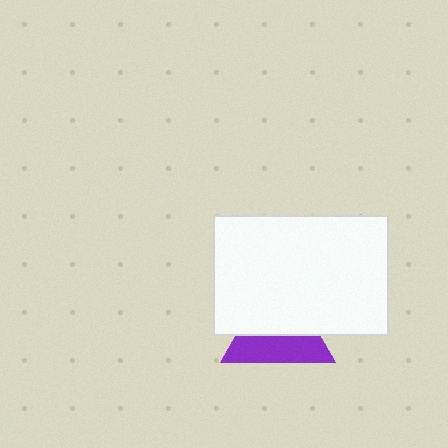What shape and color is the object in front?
The object in front is a white rectangle.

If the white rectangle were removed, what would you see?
You would see the complete purple triangle.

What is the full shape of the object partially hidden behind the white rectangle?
The partially hidden object is a purple triangle.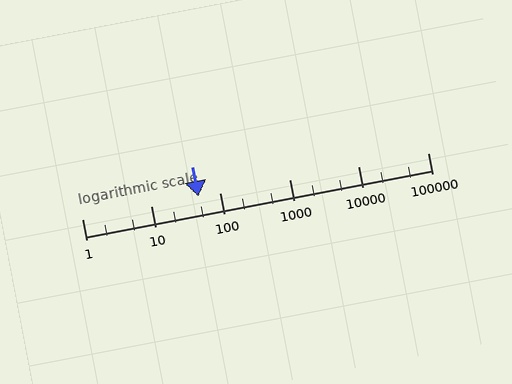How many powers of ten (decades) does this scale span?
The scale spans 5 decades, from 1 to 100000.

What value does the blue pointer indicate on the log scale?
The pointer indicates approximately 49.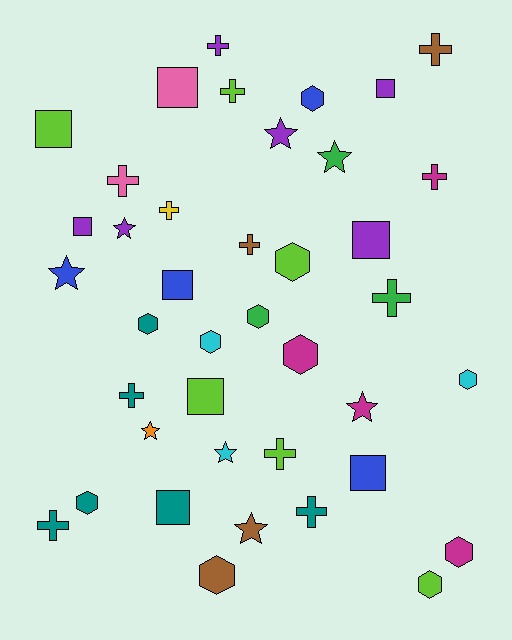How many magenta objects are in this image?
There are 4 magenta objects.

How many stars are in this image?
There are 8 stars.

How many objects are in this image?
There are 40 objects.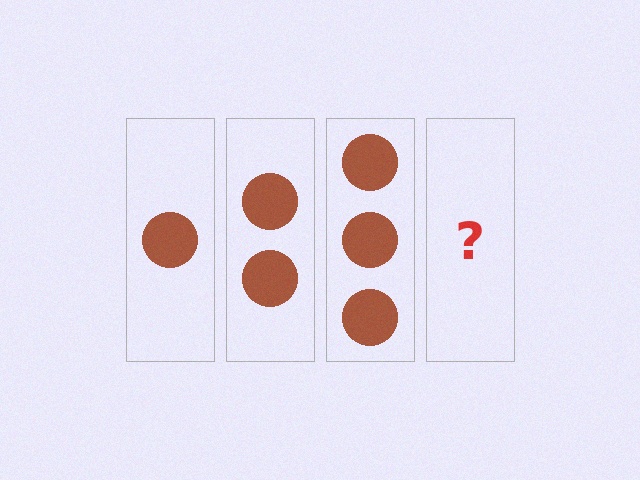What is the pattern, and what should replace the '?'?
The pattern is that each step adds one more circle. The '?' should be 4 circles.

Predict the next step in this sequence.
The next step is 4 circles.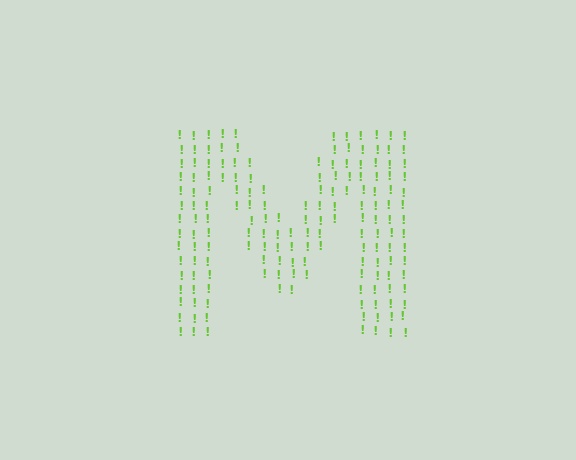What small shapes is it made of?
It is made of small exclamation marks.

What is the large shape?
The large shape is the letter M.